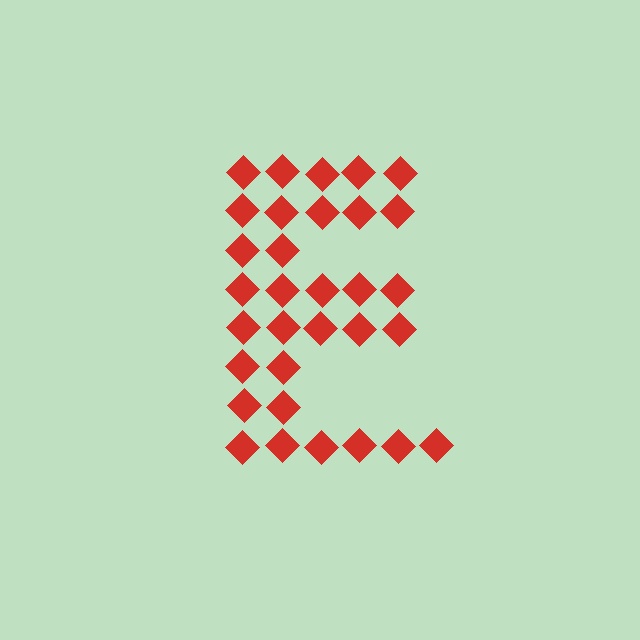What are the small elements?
The small elements are diamonds.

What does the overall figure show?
The overall figure shows the letter E.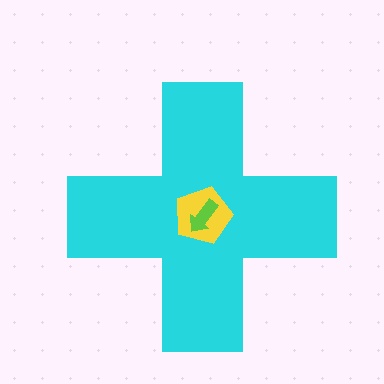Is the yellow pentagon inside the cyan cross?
Yes.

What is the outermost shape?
The cyan cross.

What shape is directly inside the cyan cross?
The yellow pentagon.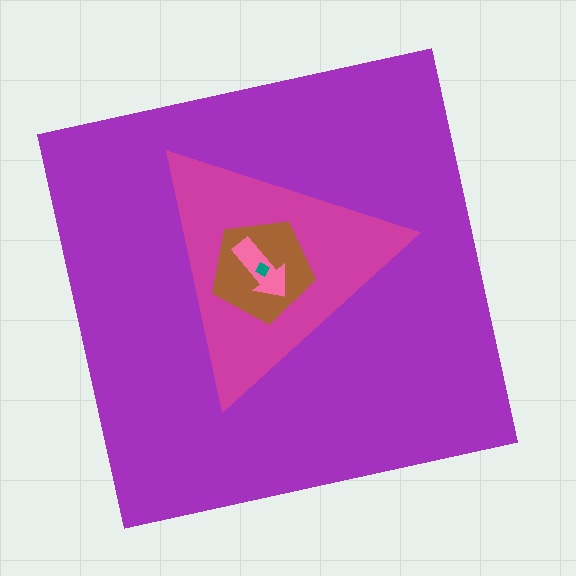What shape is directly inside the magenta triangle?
The brown pentagon.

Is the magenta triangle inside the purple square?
Yes.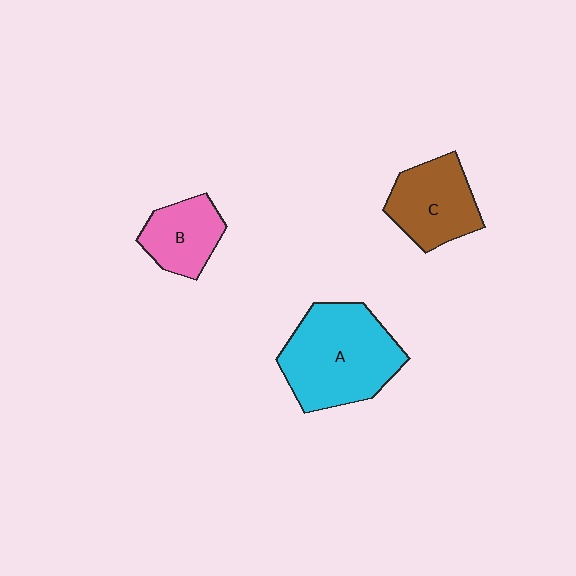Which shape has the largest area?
Shape A (cyan).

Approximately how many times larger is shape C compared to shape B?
Approximately 1.3 times.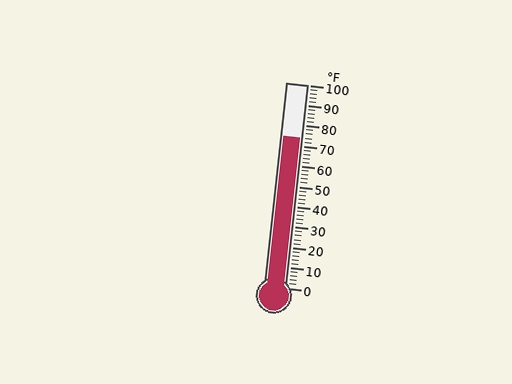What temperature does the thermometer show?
The thermometer shows approximately 74°F.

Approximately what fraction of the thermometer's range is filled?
The thermometer is filled to approximately 75% of its range.